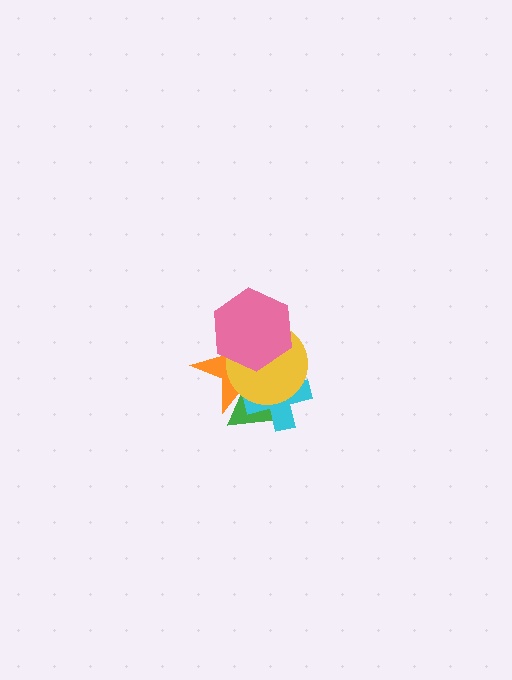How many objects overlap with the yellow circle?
4 objects overlap with the yellow circle.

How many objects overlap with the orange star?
4 objects overlap with the orange star.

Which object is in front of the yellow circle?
The pink hexagon is in front of the yellow circle.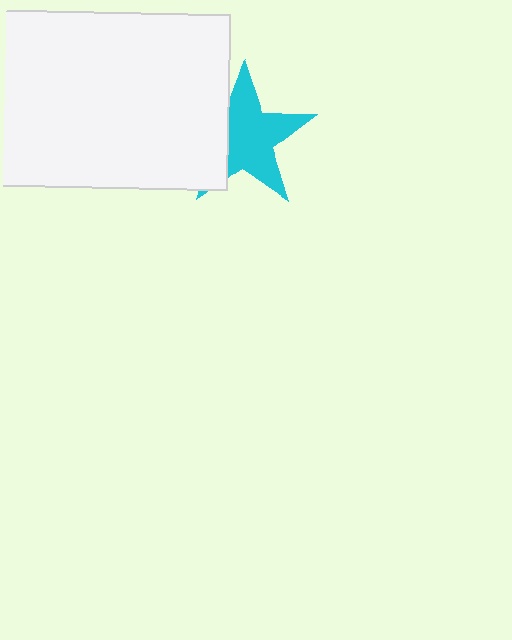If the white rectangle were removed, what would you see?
You would see the complete cyan star.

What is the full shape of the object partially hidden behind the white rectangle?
The partially hidden object is a cyan star.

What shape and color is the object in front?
The object in front is a white rectangle.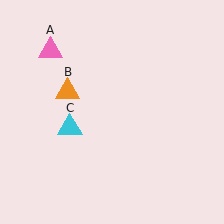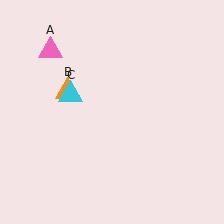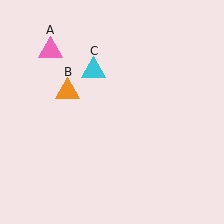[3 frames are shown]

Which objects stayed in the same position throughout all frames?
Pink triangle (object A) and orange triangle (object B) remained stationary.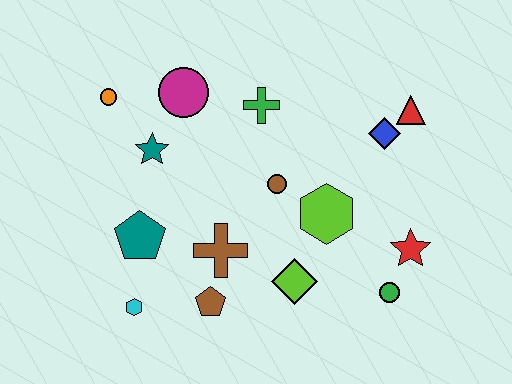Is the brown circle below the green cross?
Yes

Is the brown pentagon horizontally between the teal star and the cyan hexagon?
No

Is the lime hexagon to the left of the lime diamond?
No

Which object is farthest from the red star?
The orange circle is farthest from the red star.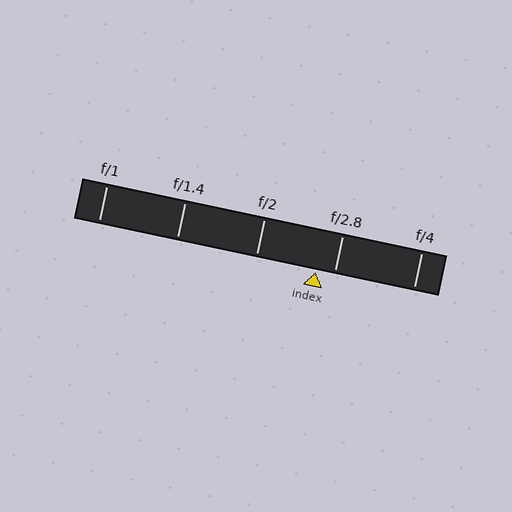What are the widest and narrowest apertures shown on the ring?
The widest aperture shown is f/1 and the narrowest is f/4.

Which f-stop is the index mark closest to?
The index mark is closest to f/2.8.